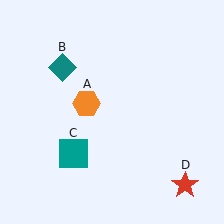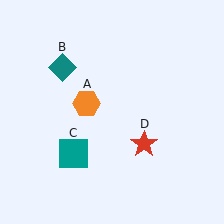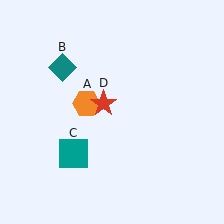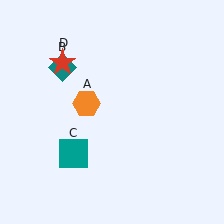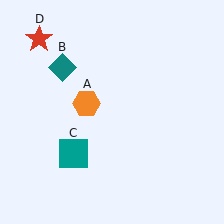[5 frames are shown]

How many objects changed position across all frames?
1 object changed position: red star (object D).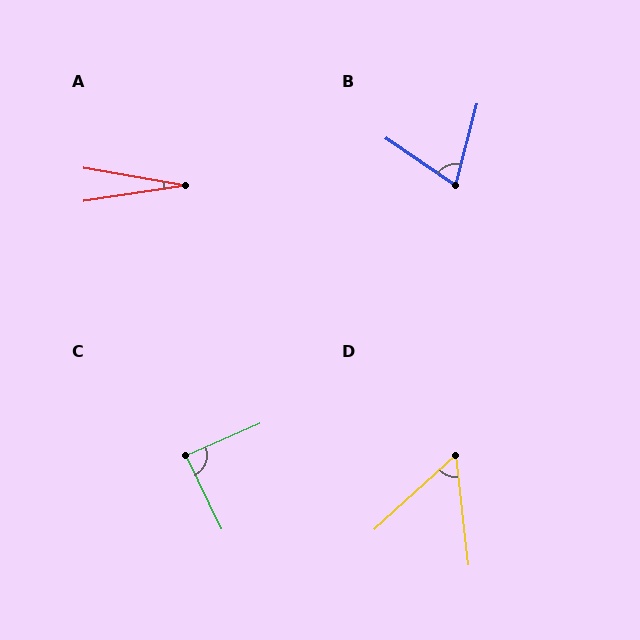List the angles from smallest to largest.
A (19°), D (54°), B (70°), C (88°).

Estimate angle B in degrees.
Approximately 70 degrees.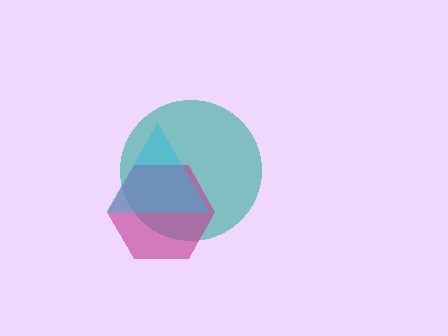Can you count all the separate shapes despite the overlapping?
Yes, there are 3 separate shapes.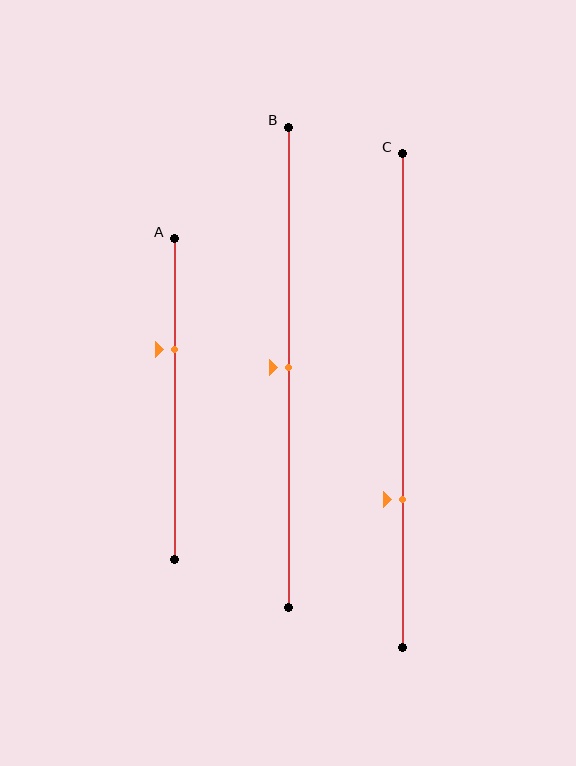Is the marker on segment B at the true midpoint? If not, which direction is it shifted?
Yes, the marker on segment B is at the true midpoint.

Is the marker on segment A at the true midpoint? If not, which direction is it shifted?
No, the marker on segment A is shifted upward by about 16% of the segment length.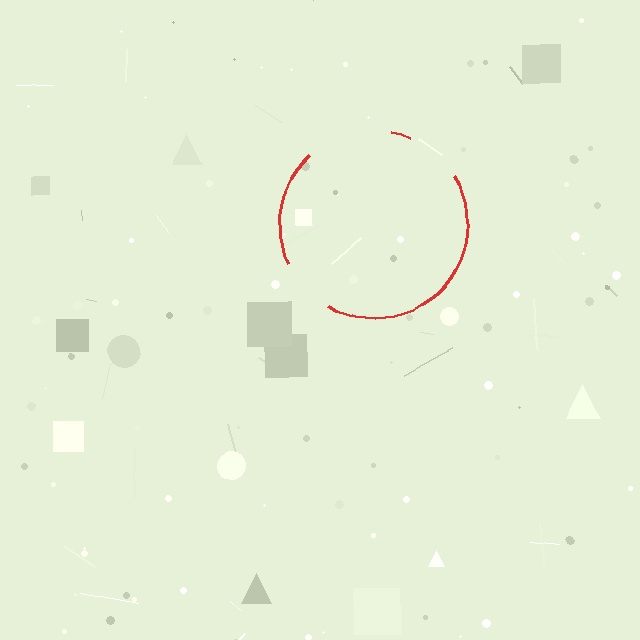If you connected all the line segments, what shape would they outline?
They would outline a circle.